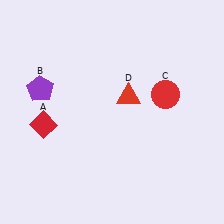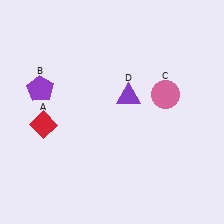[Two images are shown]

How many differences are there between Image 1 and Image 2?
There are 2 differences between the two images.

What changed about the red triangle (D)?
In Image 1, D is red. In Image 2, it changed to purple.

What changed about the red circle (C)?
In Image 1, C is red. In Image 2, it changed to pink.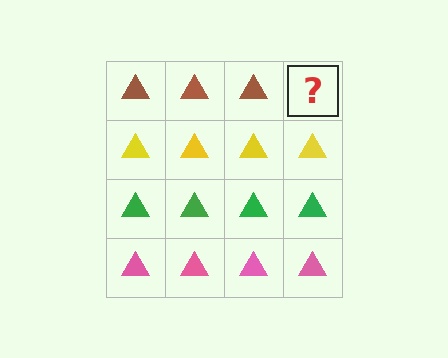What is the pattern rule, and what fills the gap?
The rule is that each row has a consistent color. The gap should be filled with a brown triangle.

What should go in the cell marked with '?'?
The missing cell should contain a brown triangle.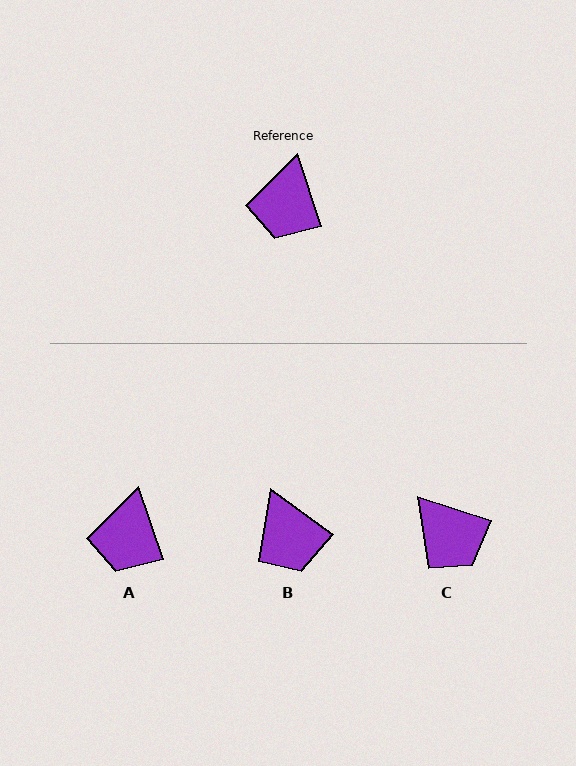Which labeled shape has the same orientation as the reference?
A.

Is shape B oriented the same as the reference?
No, it is off by about 35 degrees.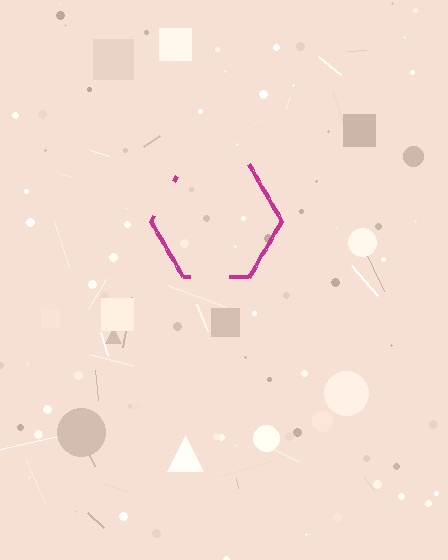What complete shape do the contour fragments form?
The contour fragments form a hexagon.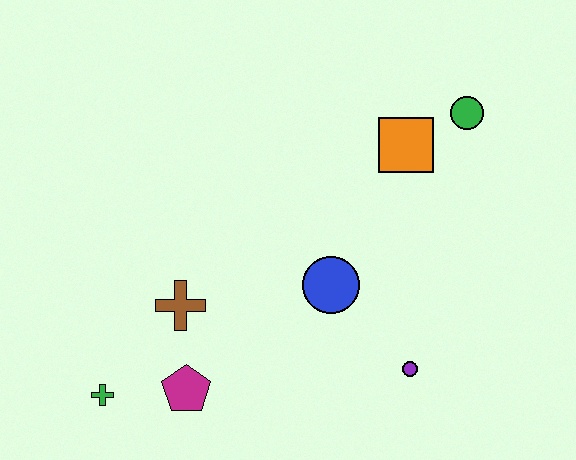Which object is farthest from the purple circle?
The green cross is farthest from the purple circle.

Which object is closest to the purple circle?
The blue circle is closest to the purple circle.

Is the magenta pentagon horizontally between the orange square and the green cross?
Yes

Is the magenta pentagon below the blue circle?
Yes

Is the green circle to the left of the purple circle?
No